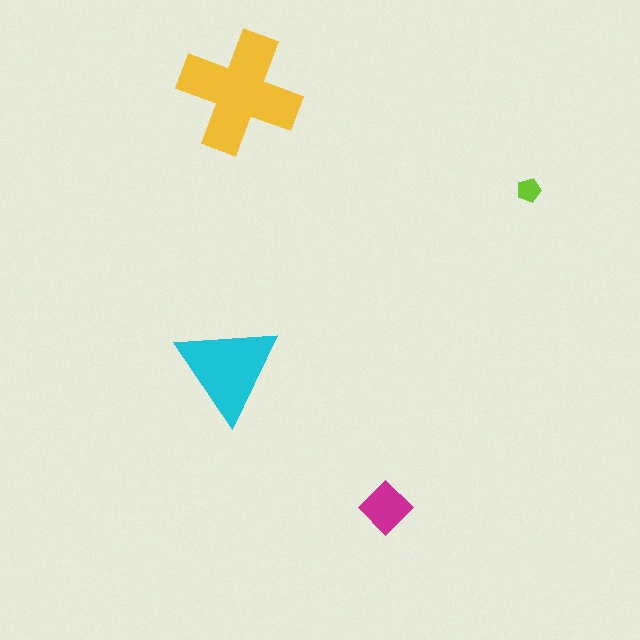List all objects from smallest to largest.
The lime pentagon, the magenta diamond, the cyan triangle, the yellow cross.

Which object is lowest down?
The magenta diamond is bottommost.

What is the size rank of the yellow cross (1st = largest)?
1st.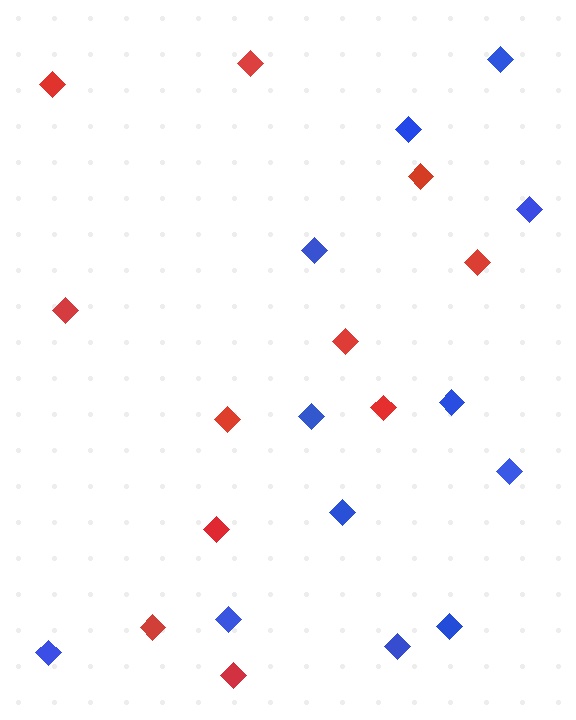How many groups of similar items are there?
There are 2 groups: one group of red diamonds (11) and one group of blue diamonds (12).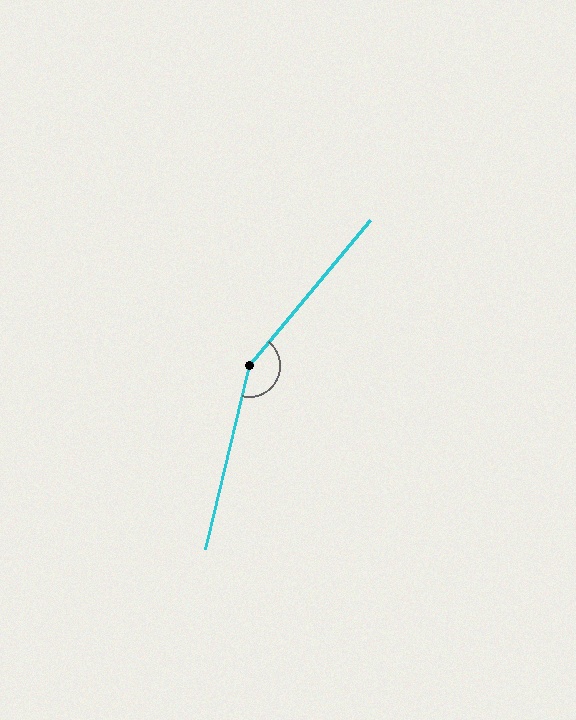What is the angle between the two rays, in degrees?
Approximately 154 degrees.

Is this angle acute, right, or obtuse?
It is obtuse.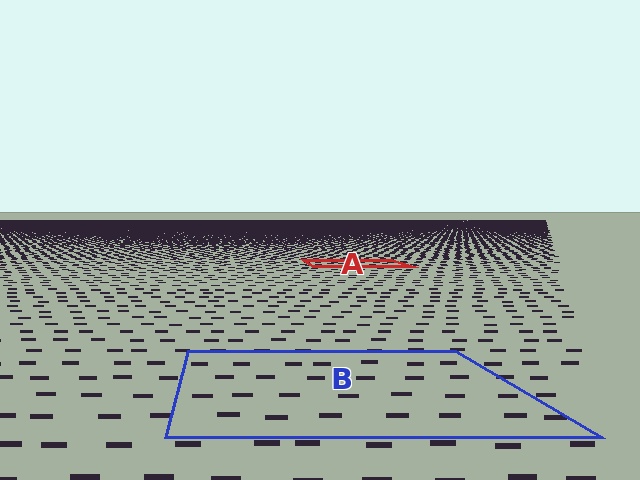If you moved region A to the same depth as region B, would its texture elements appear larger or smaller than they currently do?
They would appear larger. At a closer depth, the same texture elements are projected at a bigger on-screen size.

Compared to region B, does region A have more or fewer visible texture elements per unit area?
Region A has more texture elements per unit area — they are packed more densely because it is farther away.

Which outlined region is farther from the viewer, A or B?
Region A is farther from the viewer — the texture elements inside it appear smaller and more densely packed.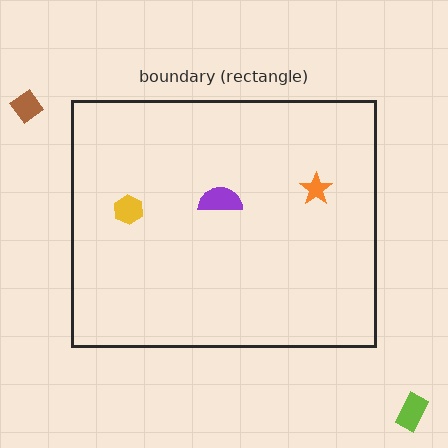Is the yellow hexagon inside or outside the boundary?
Inside.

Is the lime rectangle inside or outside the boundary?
Outside.